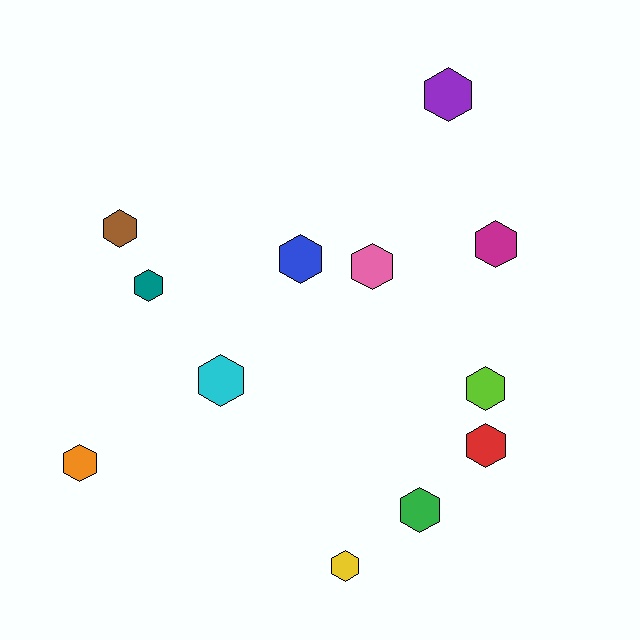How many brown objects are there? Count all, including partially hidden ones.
There is 1 brown object.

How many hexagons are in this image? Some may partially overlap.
There are 12 hexagons.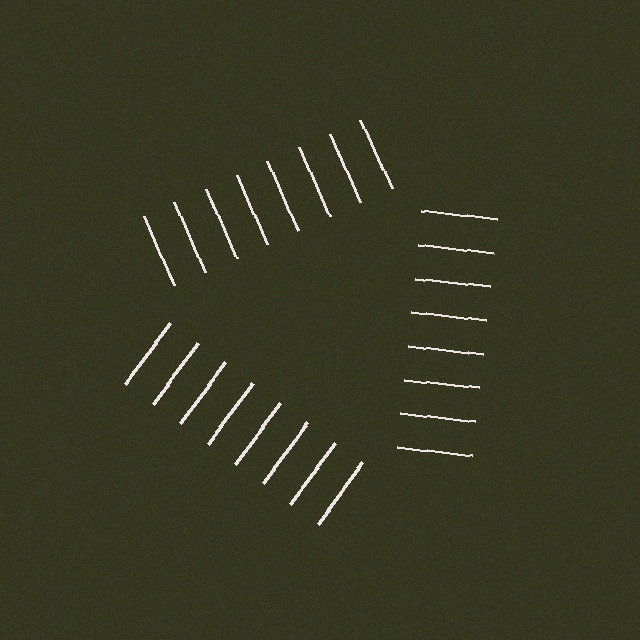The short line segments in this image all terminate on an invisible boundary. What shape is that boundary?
An illusory triangle — the line segments terminate on its edges but no continuous stroke is drawn.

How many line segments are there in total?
24 — 8 along each of the 3 edges.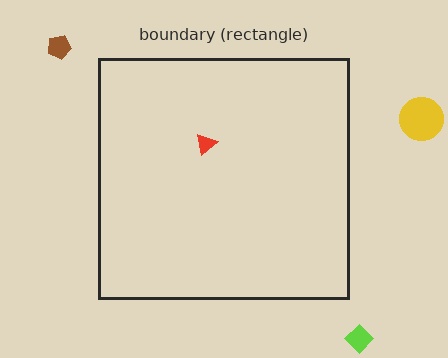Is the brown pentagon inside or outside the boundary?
Outside.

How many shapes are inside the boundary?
1 inside, 3 outside.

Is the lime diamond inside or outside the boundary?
Outside.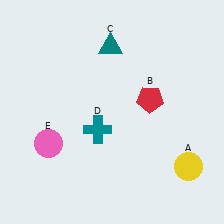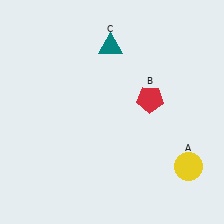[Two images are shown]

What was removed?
The teal cross (D), the pink circle (E) were removed in Image 2.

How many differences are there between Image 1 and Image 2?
There are 2 differences between the two images.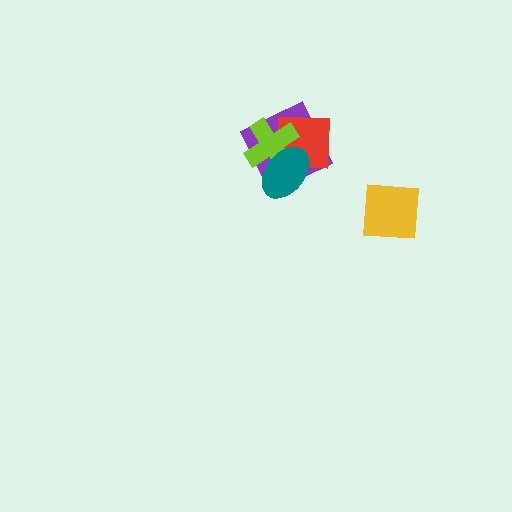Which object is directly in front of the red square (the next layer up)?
The lime cross is directly in front of the red square.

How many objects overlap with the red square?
3 objects overlap with the red square.